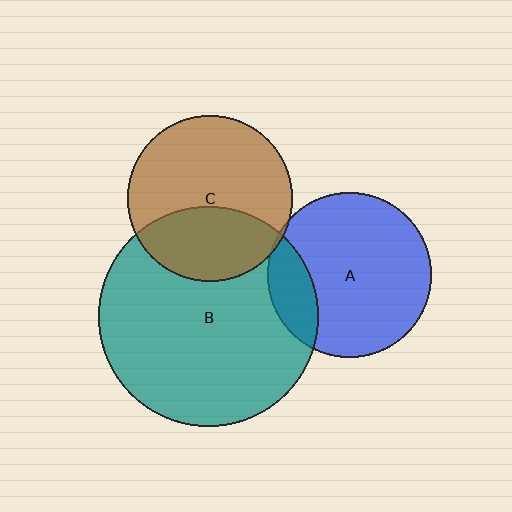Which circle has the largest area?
Circle B (teal).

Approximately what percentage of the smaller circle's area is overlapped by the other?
Approximately 35%.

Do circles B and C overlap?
Yes.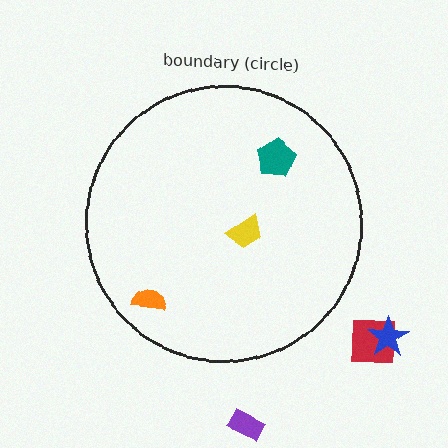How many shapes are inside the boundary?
3 inside, 3 outside.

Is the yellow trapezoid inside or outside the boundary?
Inside.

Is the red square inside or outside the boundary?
Outside.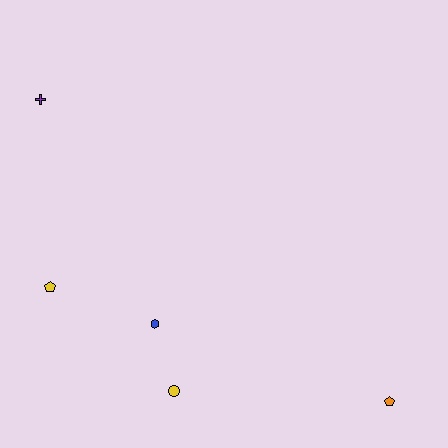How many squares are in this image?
There are no squares.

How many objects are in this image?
There are 5 objects.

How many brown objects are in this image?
There are no brown objects.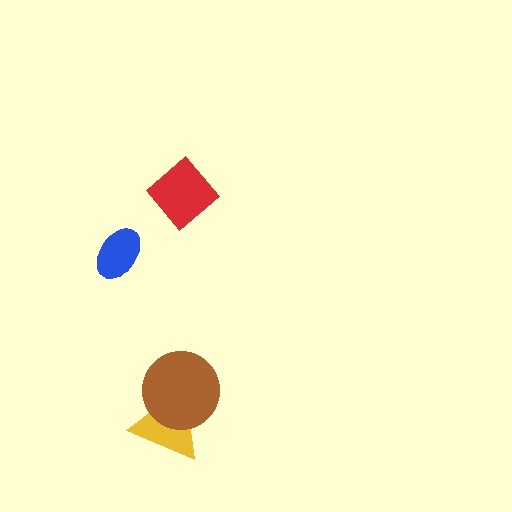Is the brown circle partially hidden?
No, no other shape covers it.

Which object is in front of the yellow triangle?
The brown circle is in front of the yellow triangle.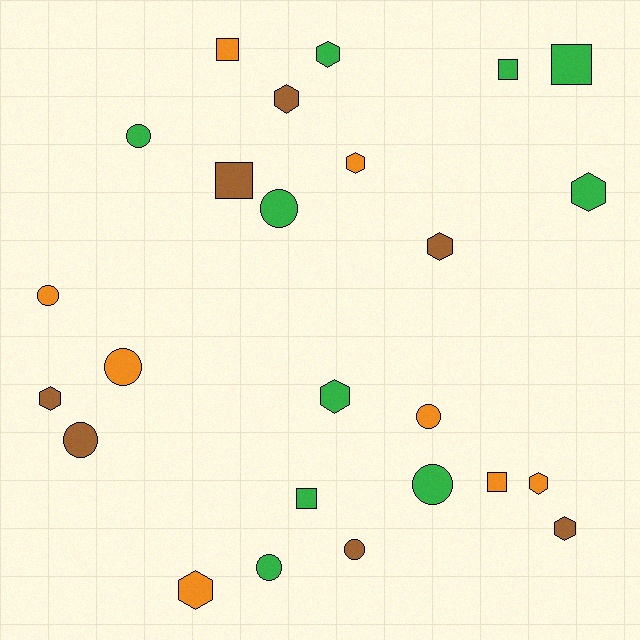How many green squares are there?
There are 3 green squares.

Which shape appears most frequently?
Hexagon, with 10 objects.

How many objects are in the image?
There are 25 objects.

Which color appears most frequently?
Green, with 10 objects.